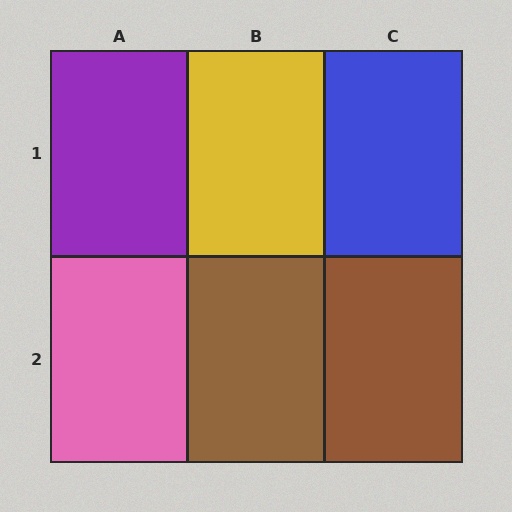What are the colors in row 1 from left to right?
Purple, yellow, blue.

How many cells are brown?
2 cells are brown.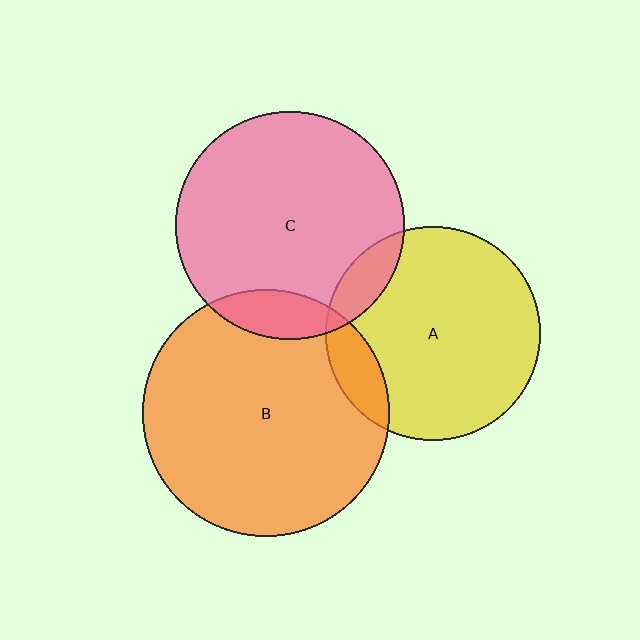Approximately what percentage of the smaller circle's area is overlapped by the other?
Approximately 10%.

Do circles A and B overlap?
Yes.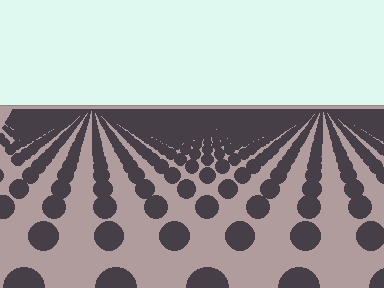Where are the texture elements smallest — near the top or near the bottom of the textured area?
Near the top.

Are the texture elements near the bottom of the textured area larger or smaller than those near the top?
Larger. Near the bottom, elements are closer to the viewer and appear at a bigger on-screen size.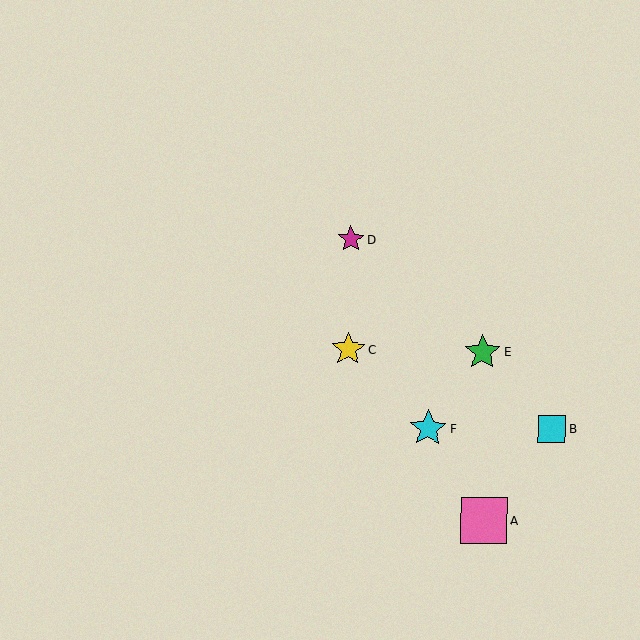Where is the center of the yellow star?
The center of the yellow star is at (348, 349).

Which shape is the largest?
The pink square (labeled A) is the largest.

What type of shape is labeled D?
Shape D is a magenta star.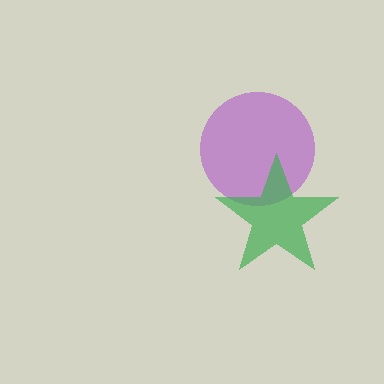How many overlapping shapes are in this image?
There are 2 overlapping shapes in the image.